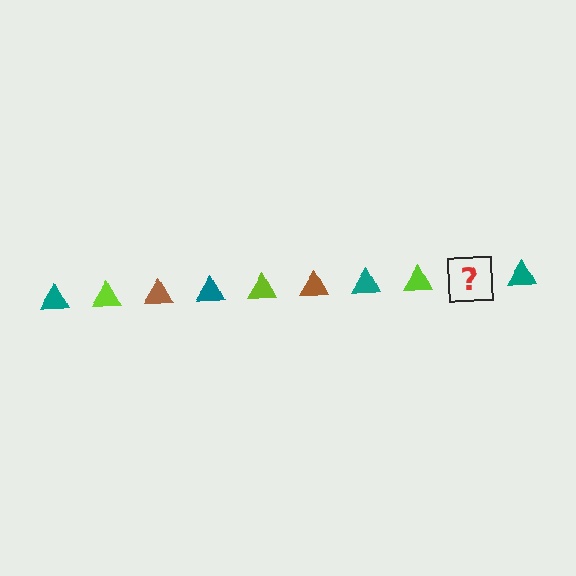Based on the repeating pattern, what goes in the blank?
The blank should be a brown triangle.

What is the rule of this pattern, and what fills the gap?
The rule is that the pattern cycles through teal, lime, brown triangles. The gap should be filled with a brown triangle.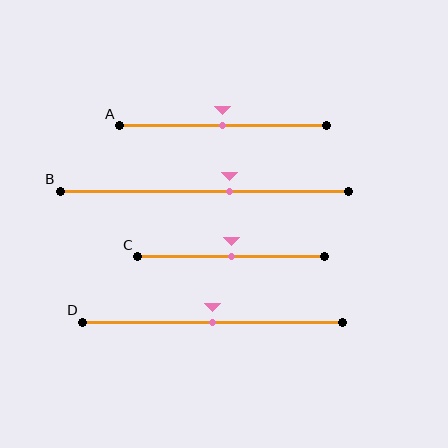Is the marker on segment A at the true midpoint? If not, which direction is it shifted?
Yes, the marker on segment A is at the true midpoint.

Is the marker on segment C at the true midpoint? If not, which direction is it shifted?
Yes, the marker on segment C is at the true midpoint.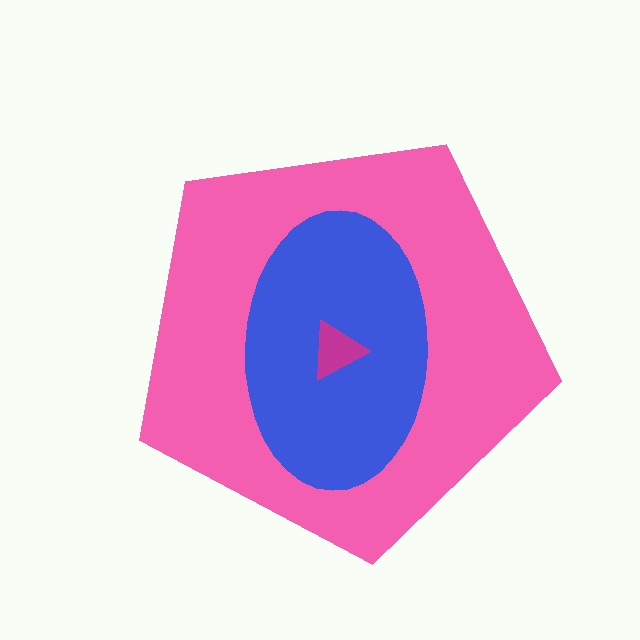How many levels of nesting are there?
3.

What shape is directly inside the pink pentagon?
The blue ellipse.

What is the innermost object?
The magenta triangle.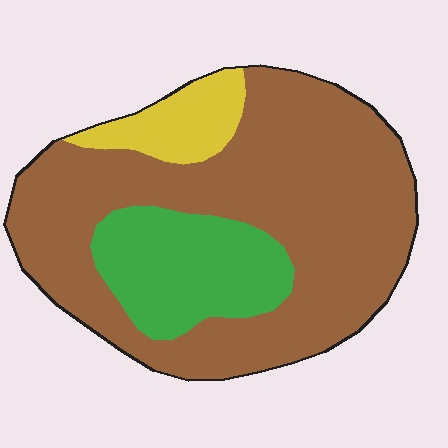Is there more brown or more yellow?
Brown.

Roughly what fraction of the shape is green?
Green takes up about one fifth (1/5) of the shape.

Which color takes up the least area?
Yellow, at roughly 10%.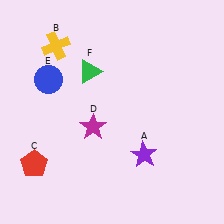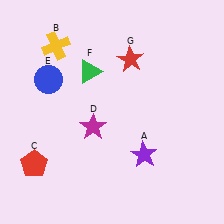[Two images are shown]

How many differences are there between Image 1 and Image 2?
There is 1 difference between the two images.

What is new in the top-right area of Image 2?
A red star (G) was added in the top-right area of Image 2.